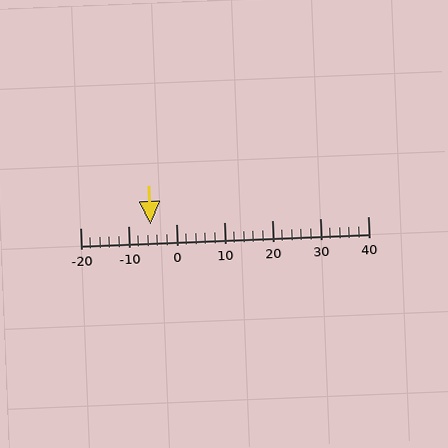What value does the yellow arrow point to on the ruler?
The yellow arrow points to approximately -5.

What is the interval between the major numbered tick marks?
The major tick marks are spaced 10 units apart.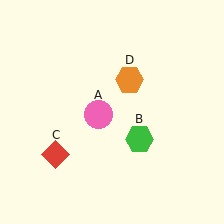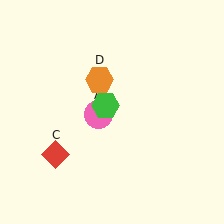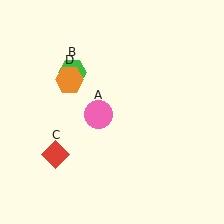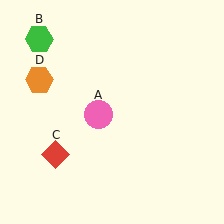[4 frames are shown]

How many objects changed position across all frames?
2 objects changed position: green hexagon (object B), orange hexagon (object D).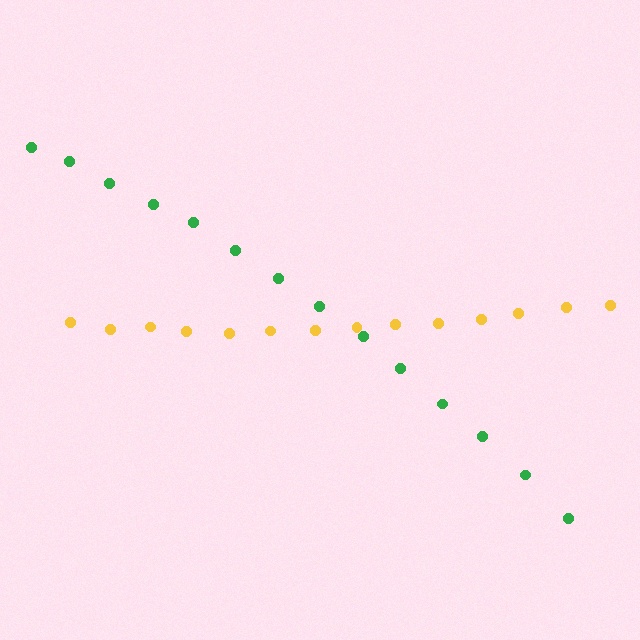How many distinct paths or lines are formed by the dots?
There are 2 distinct paths.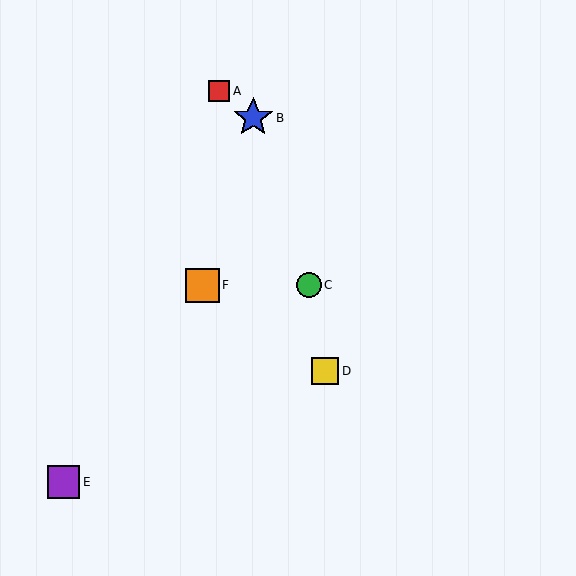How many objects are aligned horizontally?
2 objects (C, F) are aligned horizontally.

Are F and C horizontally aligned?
Yes, both are at y≈285.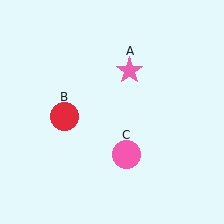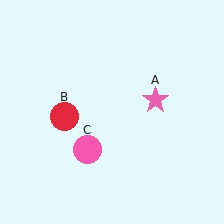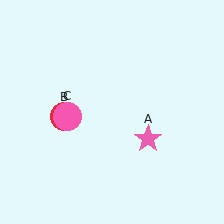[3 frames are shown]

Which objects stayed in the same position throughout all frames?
Red circle (object B) remained stationary.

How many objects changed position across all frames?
2 objects changed position: pink star (object A), pink circle (object C).